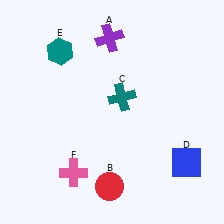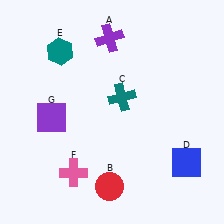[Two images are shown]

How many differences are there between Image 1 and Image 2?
There is 1 difference between the two images.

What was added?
A purple square (G) was added in Image 2.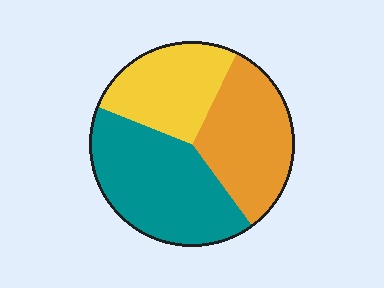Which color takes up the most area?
Teal, at roughly 40%.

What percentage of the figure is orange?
Orange covers about 35% of the figure.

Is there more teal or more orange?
Teal.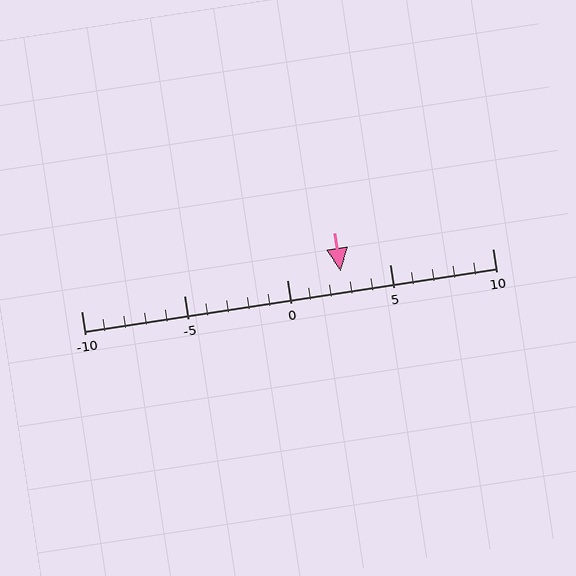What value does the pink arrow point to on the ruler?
The pink arrow points to approximately 3.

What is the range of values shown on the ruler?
The ruler shows values from -10 to 10.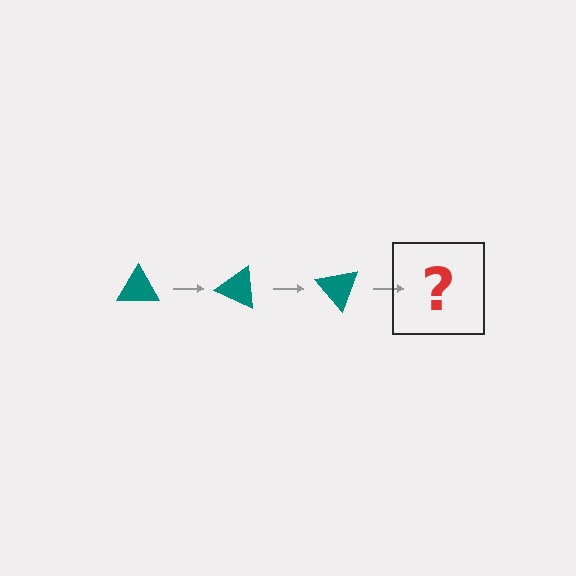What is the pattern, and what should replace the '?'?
The pattern is that the triangle rotates 25 degrees each step. The '?' should be a teal triangle rotated 75 degrees.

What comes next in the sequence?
The next element should be a teal triangle rotated 75 degrees.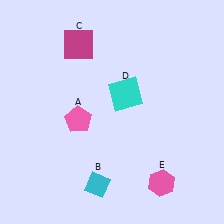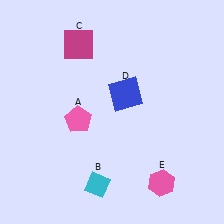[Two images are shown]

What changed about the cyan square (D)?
In Image 1, D is cyan. In Image 2, it changed to blue.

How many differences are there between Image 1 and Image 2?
There is 1 difference between the two images.